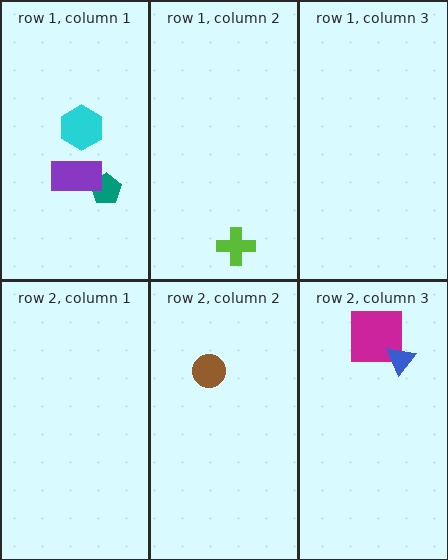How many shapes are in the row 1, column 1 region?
3.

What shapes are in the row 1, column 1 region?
The teal pentagon, the purple rectangle, the cyan hexagon.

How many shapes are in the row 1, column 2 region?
1.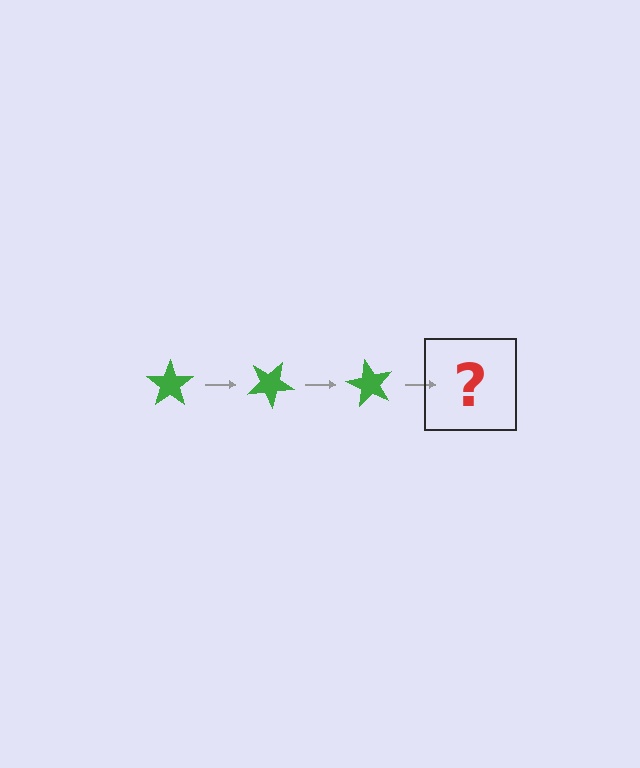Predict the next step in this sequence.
The next step is a green star rotated 90 degrees.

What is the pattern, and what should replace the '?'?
The pattern is that the star rotates 30 degrees each step. The '?' should be a green star rotated 90 degrees.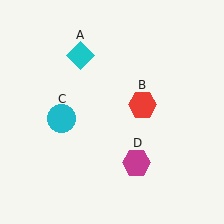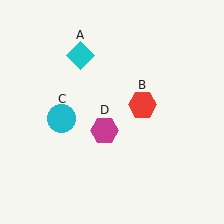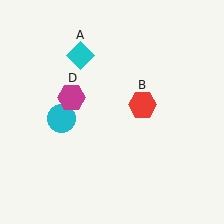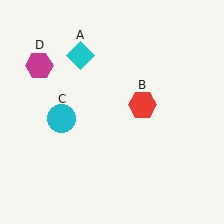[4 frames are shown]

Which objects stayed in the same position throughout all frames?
Cyan diamond (object A) and red hexagon (object B) and cyan circle (object C) remained stationary.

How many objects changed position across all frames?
1 object changed position: magenta hexagon (object D).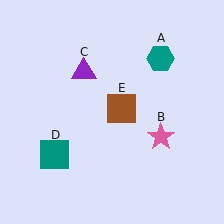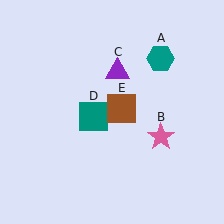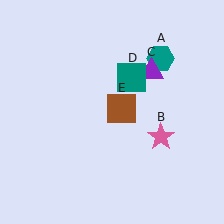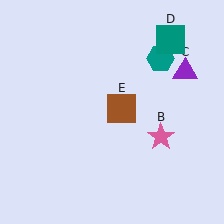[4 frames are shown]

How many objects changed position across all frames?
2 objects changed position: purple triangle (object C), teal square (object D).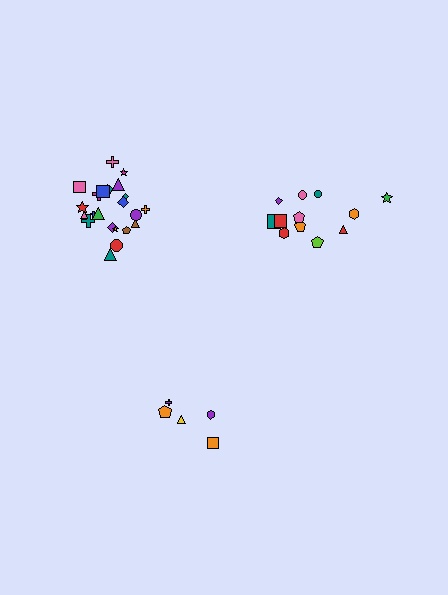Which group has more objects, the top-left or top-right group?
The top-left group.